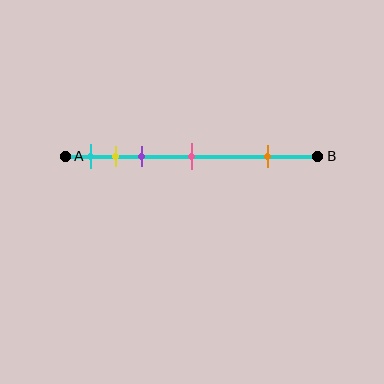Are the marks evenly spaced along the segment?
No, the marks are not evenly spaced.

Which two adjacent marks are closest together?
The yellow and purple marks are the closest adjacent pair.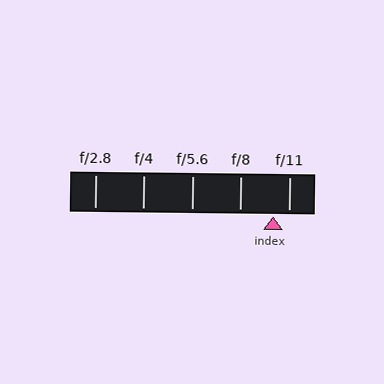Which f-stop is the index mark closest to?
The index mark is closest to f/11.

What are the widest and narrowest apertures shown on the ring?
The widest aperture shown is f/2.8 and the narrowest is f/11.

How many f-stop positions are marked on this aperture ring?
There are 5 f-stop positions marked.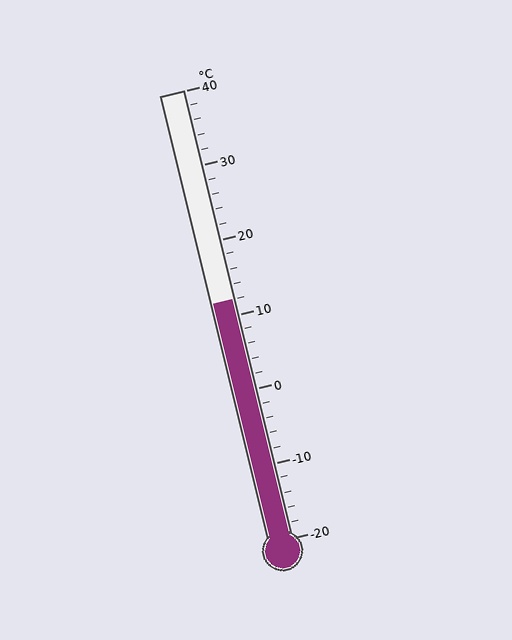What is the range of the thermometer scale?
The thermometer scale ranges from -20°C to 40°C.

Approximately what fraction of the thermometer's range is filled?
The thermometer is filled to approximately 55% of its range.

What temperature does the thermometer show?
The thermometer shows approximately 12°C.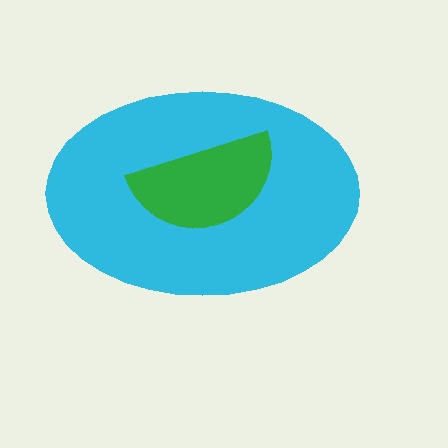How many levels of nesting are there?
2.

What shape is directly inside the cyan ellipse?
The green semicircle.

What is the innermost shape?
The green semicircle.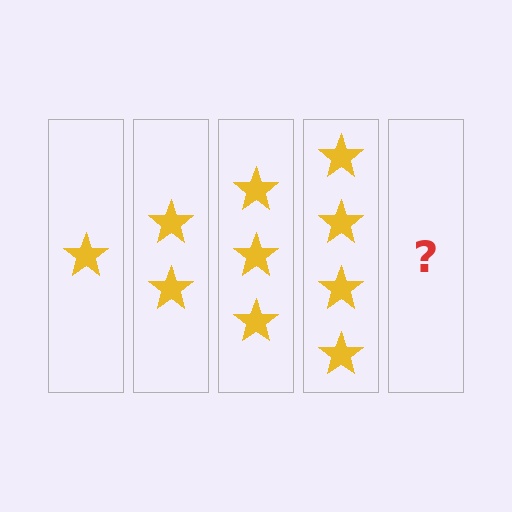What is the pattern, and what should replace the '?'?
The pattern is that each step adds one more star. The '?' should be 5 stars.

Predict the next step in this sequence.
The next step is 5 stars.